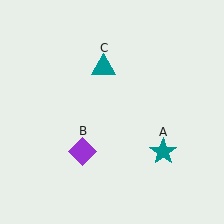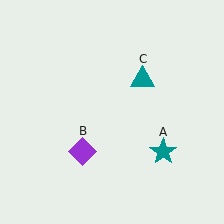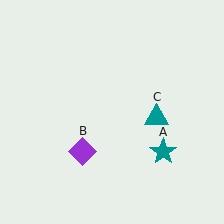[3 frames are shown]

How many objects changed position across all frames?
1 object changed position: teal triangle (object C).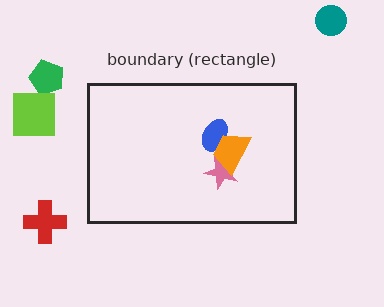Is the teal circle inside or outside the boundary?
Outside.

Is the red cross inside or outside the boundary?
Outside.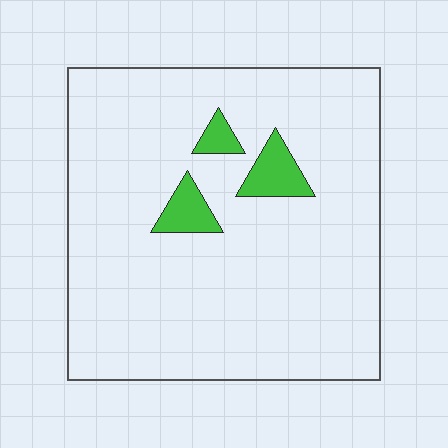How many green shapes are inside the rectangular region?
3.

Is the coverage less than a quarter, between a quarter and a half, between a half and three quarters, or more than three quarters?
Less than a quarter.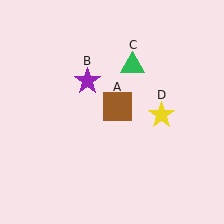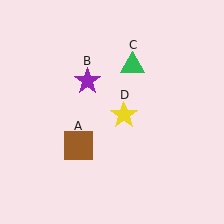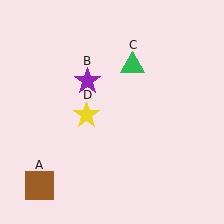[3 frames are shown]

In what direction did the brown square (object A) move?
The brown square (object A) moved down and to the left.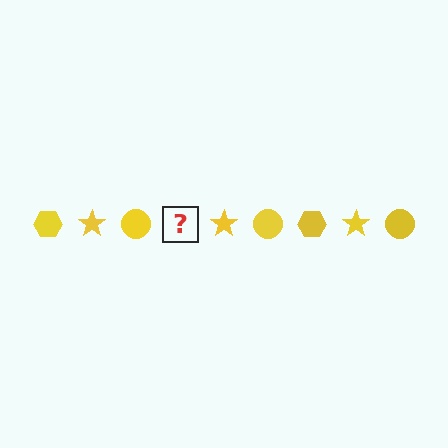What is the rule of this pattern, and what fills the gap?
The rule is that the pattern cycles through hexagon, star, circle shapes in yellow. The gap should be filled with a yellow hexagon.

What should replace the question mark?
The question mark should be replaced with a yellow hexagon.